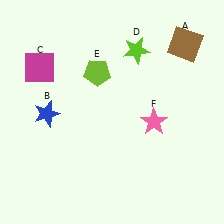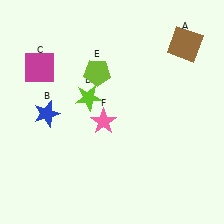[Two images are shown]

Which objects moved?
The objects that moved are: the lime star (D), the pink star (F).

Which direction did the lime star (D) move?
The lime star (D) moved left.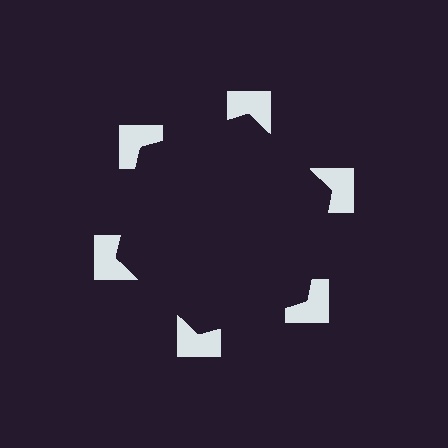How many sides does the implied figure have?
6 sides.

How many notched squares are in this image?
There are 6 — one at each vertex of the illusory hexagon.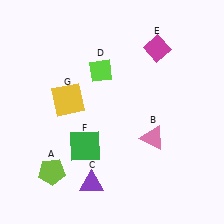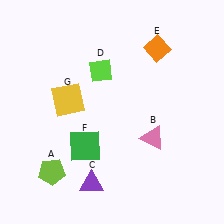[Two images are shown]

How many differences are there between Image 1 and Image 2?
There is 1 difference between the two images.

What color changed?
The diamond (E) changed from magenta in Image 1 to orange in Image 2.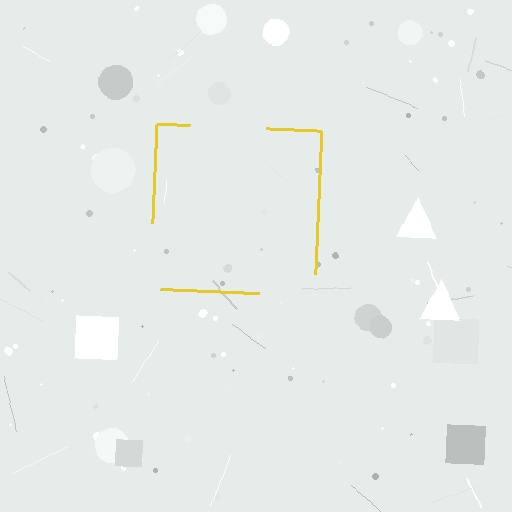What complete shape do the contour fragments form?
The contour fragments form a square.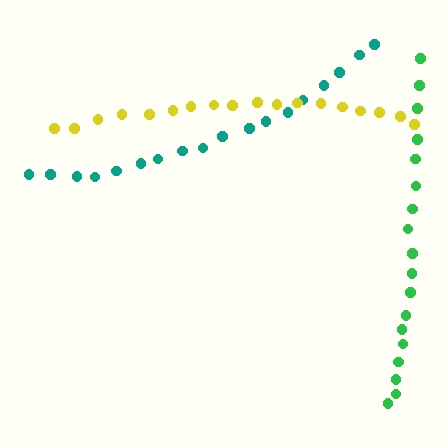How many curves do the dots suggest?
There are 3 distinct paths.